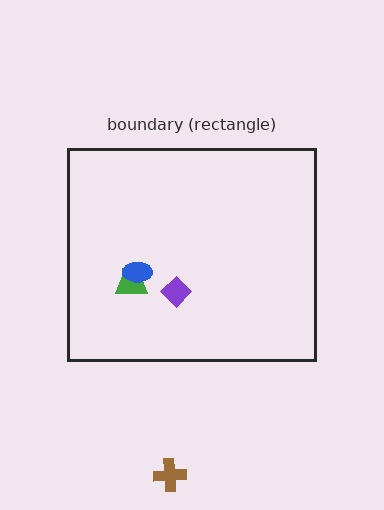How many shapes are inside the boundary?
3 inside, 1 outside.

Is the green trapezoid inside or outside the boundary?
Inside.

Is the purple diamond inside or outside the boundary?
Inside.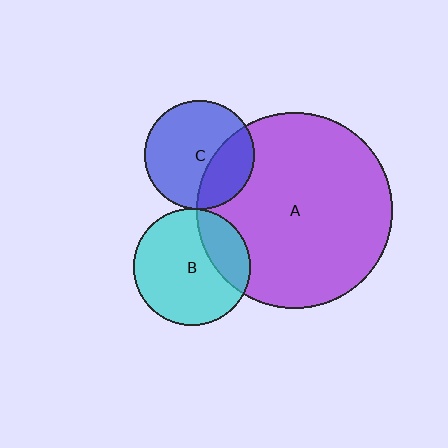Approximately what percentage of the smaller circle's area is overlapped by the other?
Approximately 5%.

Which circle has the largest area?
Circle A (purple).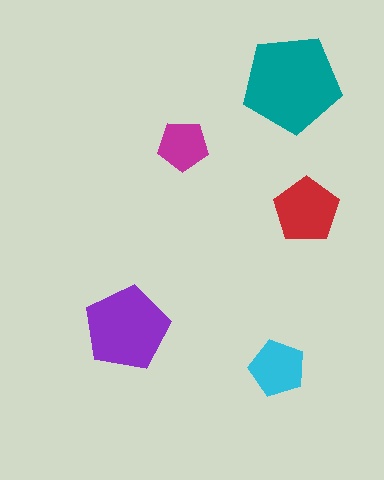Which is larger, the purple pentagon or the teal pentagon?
The teal one.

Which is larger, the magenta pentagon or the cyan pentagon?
The cyan one.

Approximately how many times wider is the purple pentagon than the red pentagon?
About 1.5 times wider.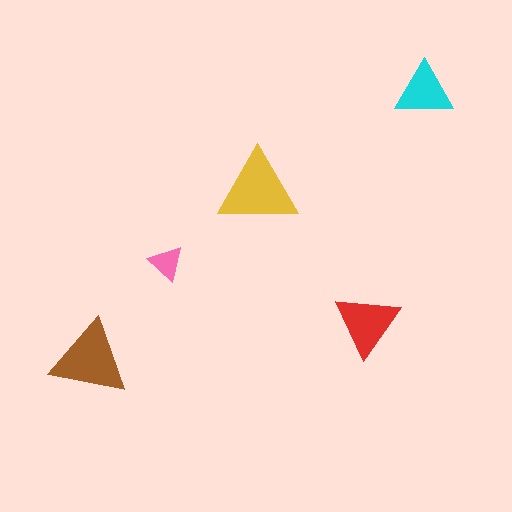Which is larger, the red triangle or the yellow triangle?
The yellow one.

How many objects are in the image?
There are 5 objects in the image.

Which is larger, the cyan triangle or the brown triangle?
The brown one.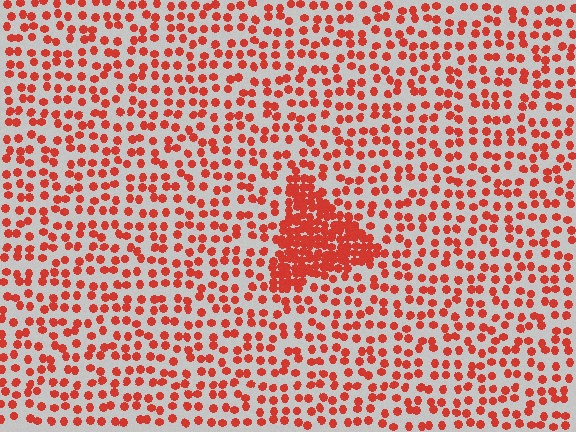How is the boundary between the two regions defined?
The boundary is defined by a change in element density (approximately 2.8x ratio). All elements are the same color, size, and shape.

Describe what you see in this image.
The image contains small red elements arranged at two different densities. A triangle-shaped region is visible where the elements are more densely packed than the surrounding area.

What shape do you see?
I see a triangle.